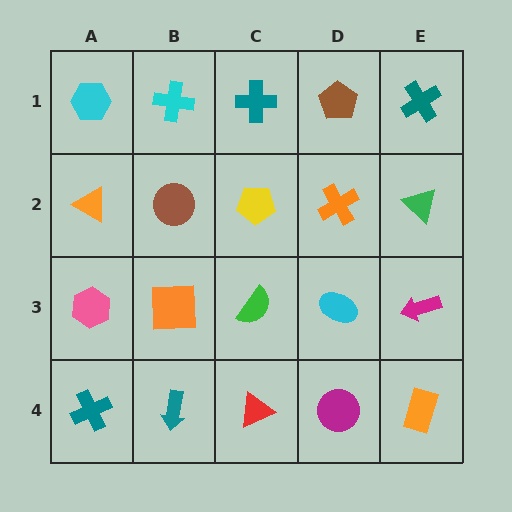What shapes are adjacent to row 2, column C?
A teal cross (row 1, column C), a green semicircle (row 3, column C), a brown circle (row 2, column B), an orange cross (row 2, column D).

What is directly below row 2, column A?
A pink hexagon.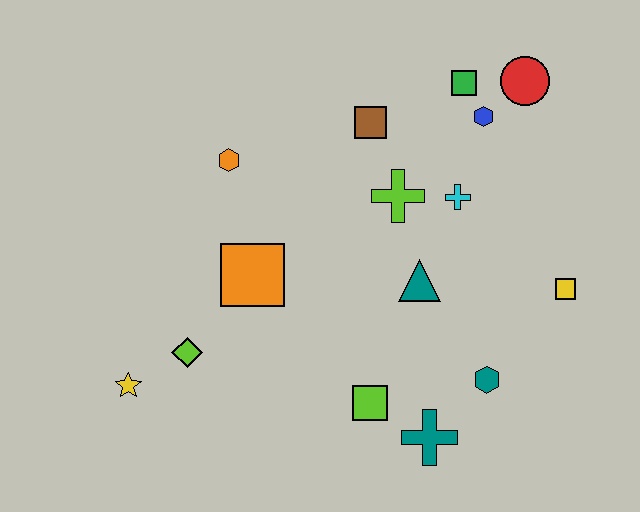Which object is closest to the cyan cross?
The lime cross is closest to the cyan cross.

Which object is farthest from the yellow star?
The red circle is farthest from the yellow star.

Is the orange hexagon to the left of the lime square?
Yes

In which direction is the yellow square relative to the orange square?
The yellow square is to the right of the orange square.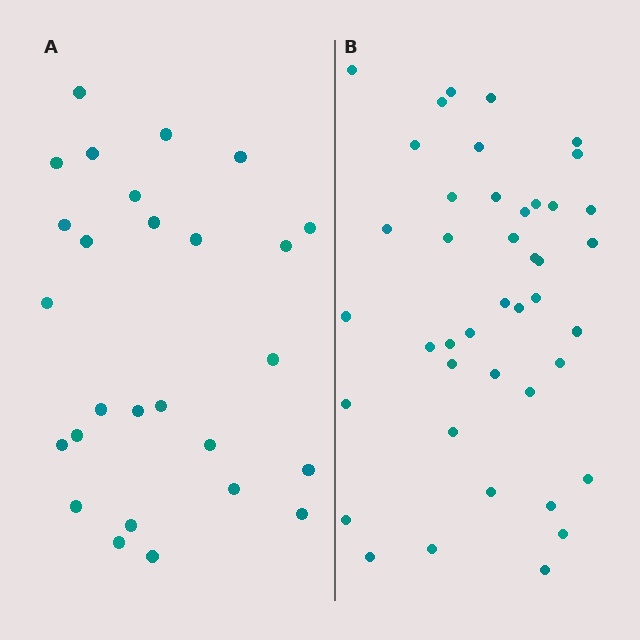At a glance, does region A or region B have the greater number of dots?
Region B (the right region) has more dots.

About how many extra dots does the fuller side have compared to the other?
Region B has approximately 15 more dots than region A.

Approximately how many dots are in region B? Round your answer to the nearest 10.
About 40 dots. (The exact count is 42, which rounds to 40.)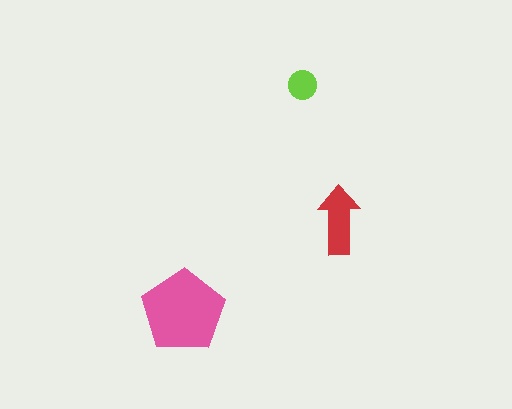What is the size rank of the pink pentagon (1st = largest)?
1st.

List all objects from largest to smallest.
The pink pentagon, the red arrow, the lime circle.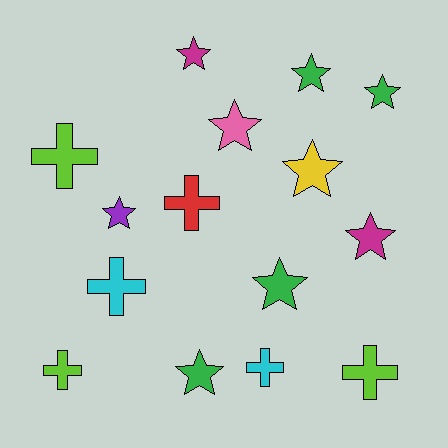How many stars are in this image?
There are 9 stars.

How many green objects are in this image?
There are 4 green objects.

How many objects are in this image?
There are 15 objects.